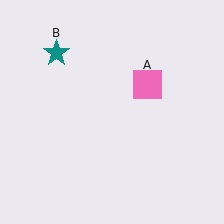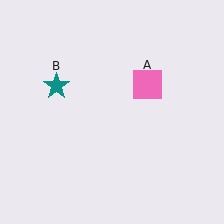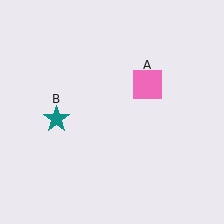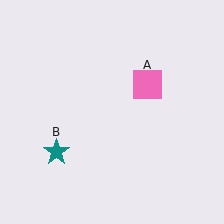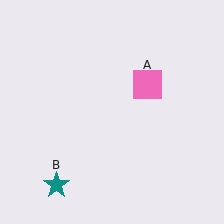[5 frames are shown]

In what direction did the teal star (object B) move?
The teal star (object B) moved down.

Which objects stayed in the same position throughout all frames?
Pink square (object A) remained stationary.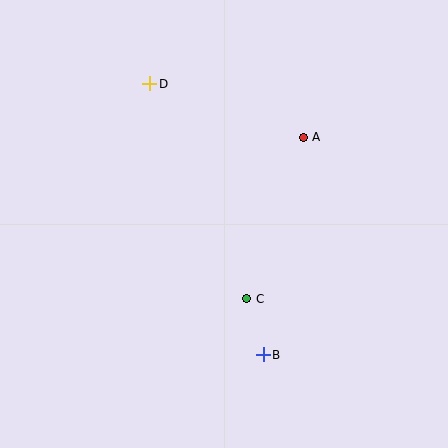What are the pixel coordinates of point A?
Point A is at (303, 137).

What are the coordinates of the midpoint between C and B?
The midpoint between C and B is at (255, 327).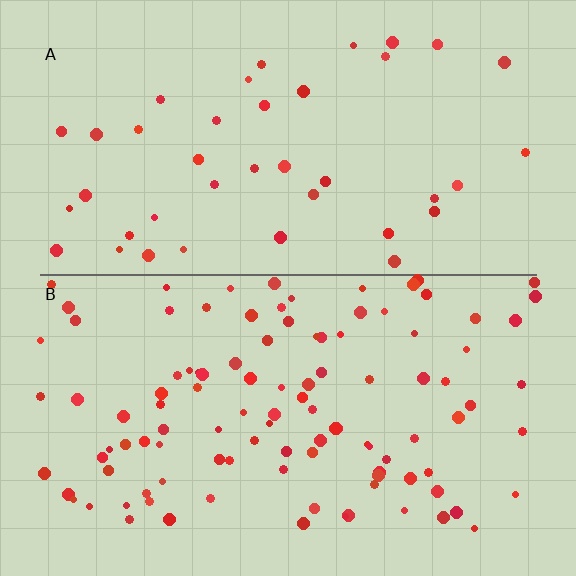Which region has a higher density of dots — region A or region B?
B (the bottom).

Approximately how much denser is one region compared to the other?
Approximately 2.6× — region B over region A.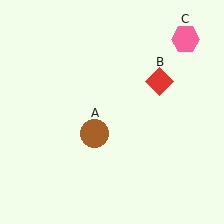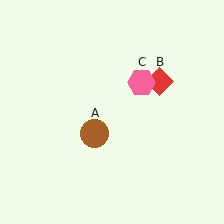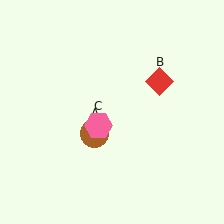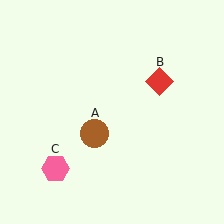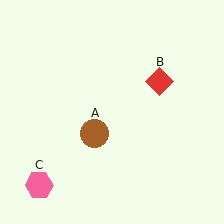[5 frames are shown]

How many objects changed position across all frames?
1 object changed position: pink hexagon (object C).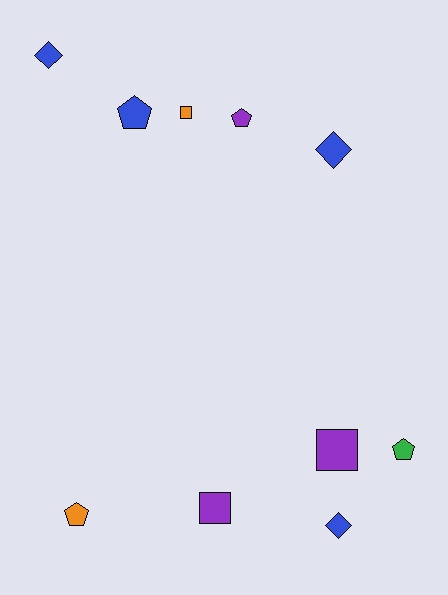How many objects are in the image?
There are 10 objects.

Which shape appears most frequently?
Pentagon, with 4 objects.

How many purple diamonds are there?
There are no purple diamonds.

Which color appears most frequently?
Blue, with 4 objects.